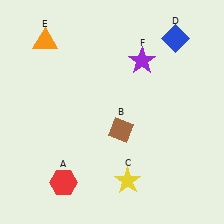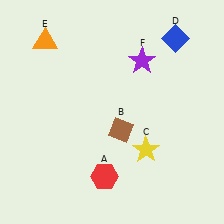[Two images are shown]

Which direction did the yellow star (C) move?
The yellow star (C) moved up.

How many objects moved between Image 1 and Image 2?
2 objects moved between the two images.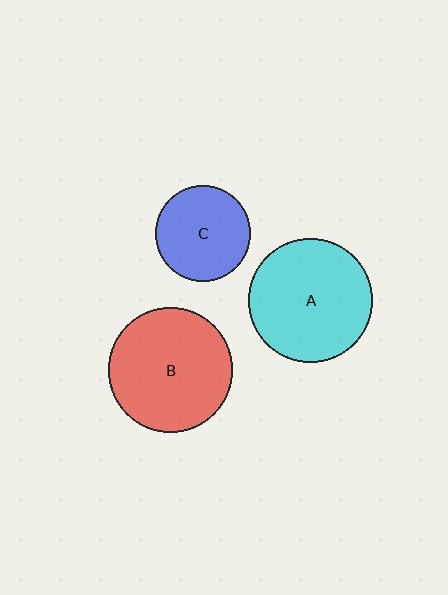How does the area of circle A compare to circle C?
Approximately 1.7 times.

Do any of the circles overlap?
No, none of the circles overlap.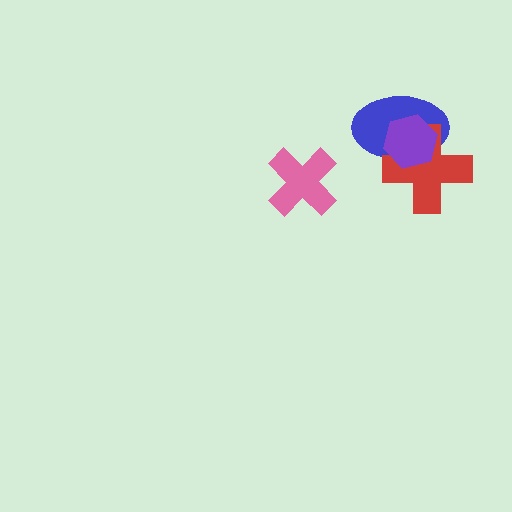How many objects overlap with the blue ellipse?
2 objects overlap with the blue ellipse.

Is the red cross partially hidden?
Yes, it is partially covered by another shape.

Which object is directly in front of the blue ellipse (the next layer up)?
The red cross is directly in front of the blue ellipse.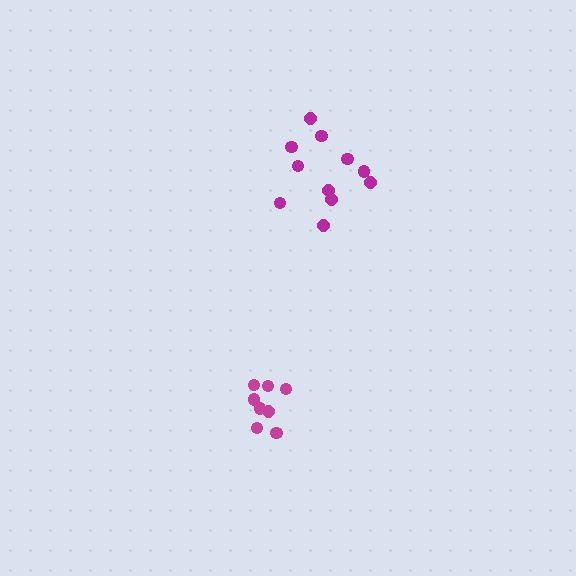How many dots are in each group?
Group 1: 8 dots, Group 2: 11 dots (19 total).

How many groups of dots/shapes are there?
There are 2 groups.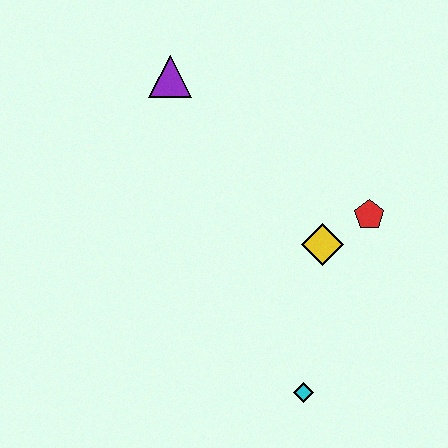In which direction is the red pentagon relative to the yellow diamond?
The red pentagon is to the right of the yellow diamond.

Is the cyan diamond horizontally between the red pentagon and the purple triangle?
Yes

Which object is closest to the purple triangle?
The yellow diamond is closest to the purple triangle.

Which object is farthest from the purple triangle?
The cyan diamond is farthest from the purple triangle.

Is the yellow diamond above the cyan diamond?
Yes